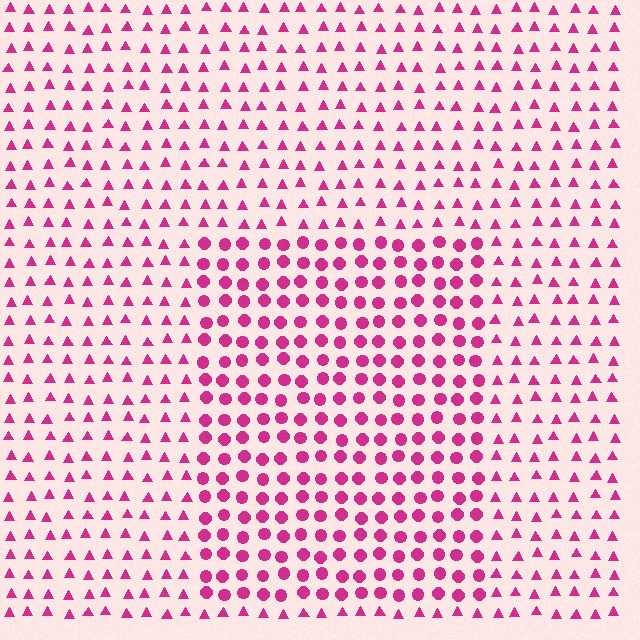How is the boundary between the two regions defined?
The boundary is defined by a change in element shape: circles inside vs. triangles outside. All elements share the same color and spacing.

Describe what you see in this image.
The image is filled with small magenta elements arranged in a uniform grid. A rectangle-shaped region contains circles, while the surrounding area contains triangles. The boundary is defined purely by the change in element shape.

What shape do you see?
I see a rectangle.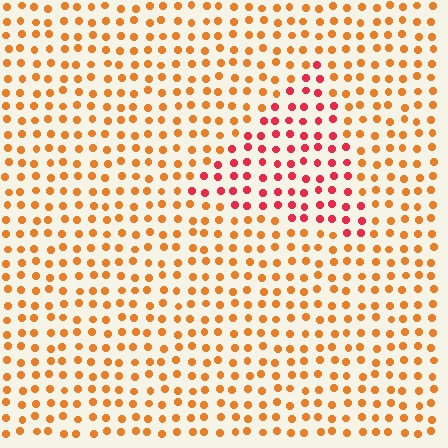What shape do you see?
I see a triangle.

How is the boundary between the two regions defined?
The boundary is defined purely by a slight shift in hue (about 37 degrees). Spacing, size, and orientation are identical on both sides.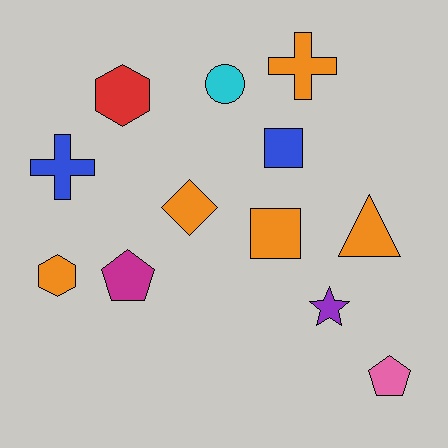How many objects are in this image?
There are 12 objects.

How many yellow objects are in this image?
There are no yellow objects.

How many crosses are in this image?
There are 2 crosses.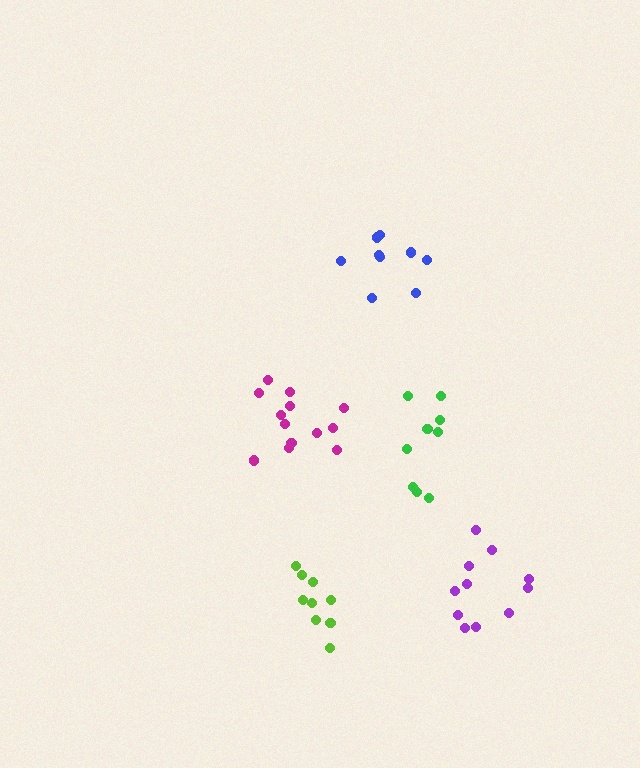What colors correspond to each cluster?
The clusters are colored: green, lime, blue, magenta, purple.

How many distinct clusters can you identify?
There are 5 distinct clusters.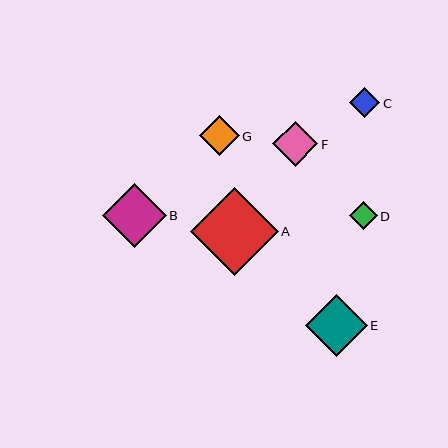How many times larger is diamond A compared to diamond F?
Diamond A is approximately 2.0 times the size of diamond F.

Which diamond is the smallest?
Diamond D is the smallest with a size of approximately 27 pixels.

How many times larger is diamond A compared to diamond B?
Diamond A is approximately 1.4 times the size of diamond B.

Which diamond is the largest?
Diamond A is the largest with a size of approximately 88 pixels.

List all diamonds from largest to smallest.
From largest to smallest: A, B, E, F, G, C, D.